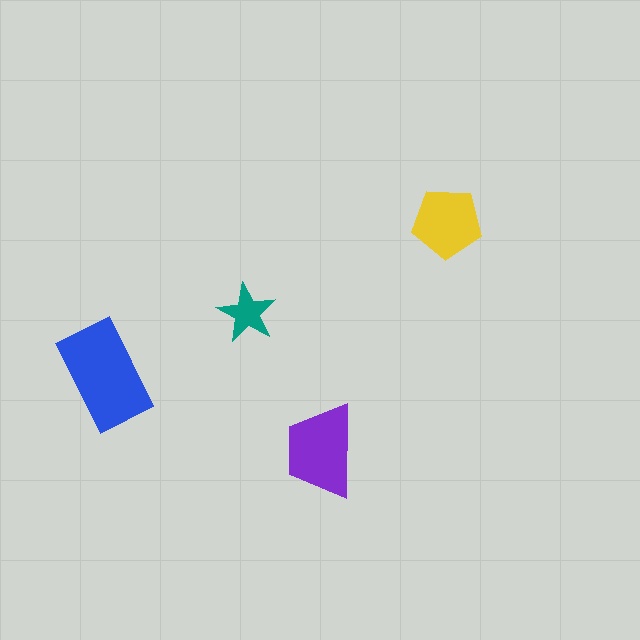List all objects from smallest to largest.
The teal star, the yellow pentagon, the purple trapezoid, the blue rectangle.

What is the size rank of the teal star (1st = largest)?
4th.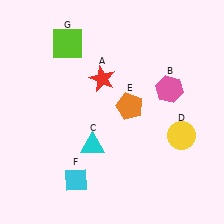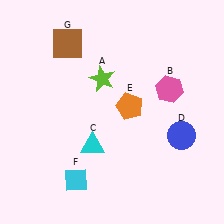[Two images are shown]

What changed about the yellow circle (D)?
In Image 1, D is yellow. In Image 2, it changed to blue.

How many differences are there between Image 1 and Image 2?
There are 3 differences between the two images.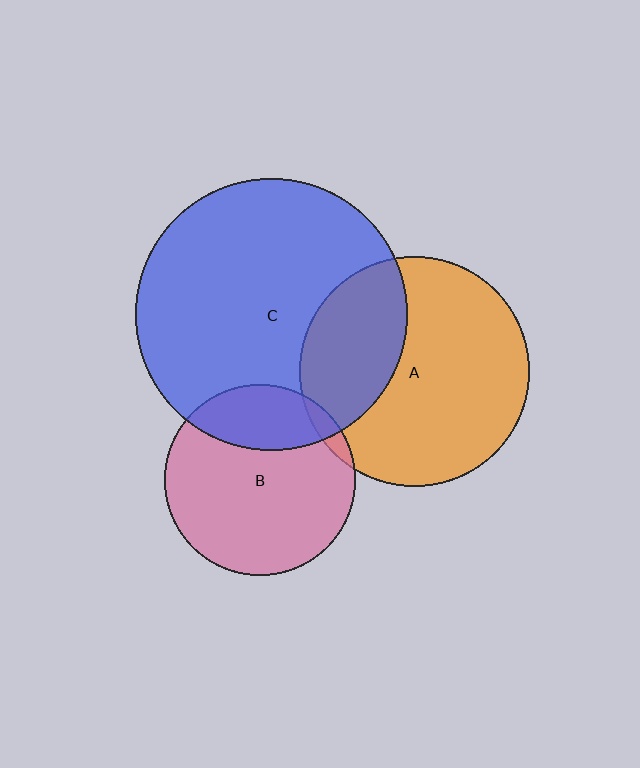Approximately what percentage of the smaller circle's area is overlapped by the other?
Approximately 5%.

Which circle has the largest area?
Circle C (blue).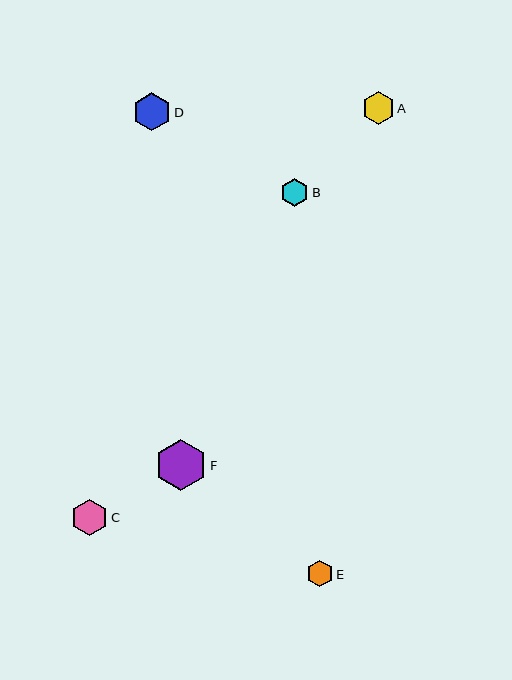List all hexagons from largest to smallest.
From largest to smallest: F, D, C, A, B, E.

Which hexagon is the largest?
Hexagon F is the largest with a size of approximately 51 pixels.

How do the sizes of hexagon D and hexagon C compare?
Hexagon D and hexagon C are approximately the same size.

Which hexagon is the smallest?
Hexagon E is the smallest with a size of approximately 27 pixels.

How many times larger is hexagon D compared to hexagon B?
Hexagon D is approximately 1.3 times the size of hexagon B.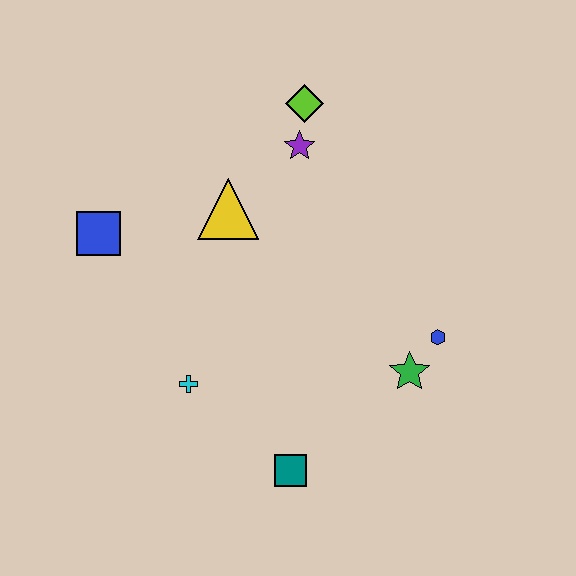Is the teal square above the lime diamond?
No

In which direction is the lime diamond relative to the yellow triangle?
The lime diamond is above the yellow triangle.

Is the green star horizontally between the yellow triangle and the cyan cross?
No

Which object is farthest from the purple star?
The teal square is farthest from the purple star.